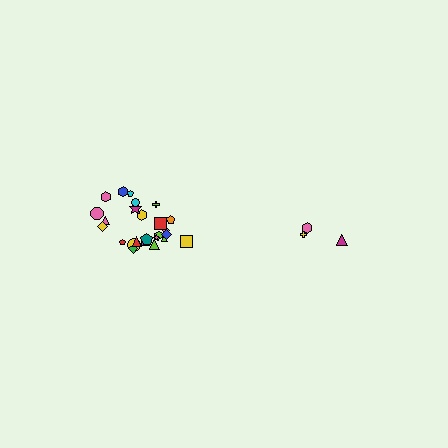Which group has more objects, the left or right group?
The left group.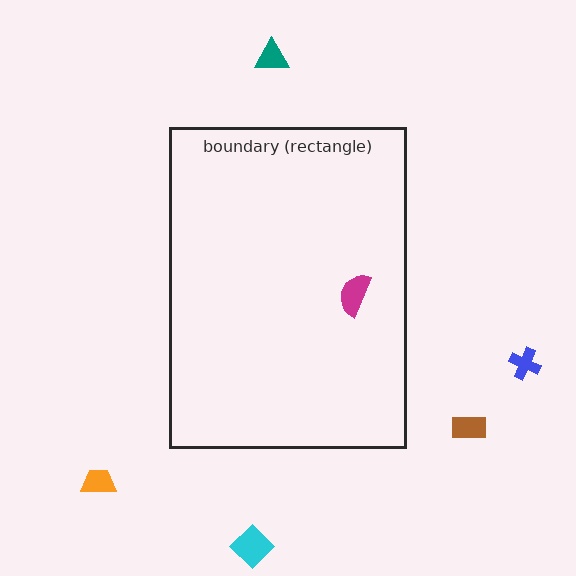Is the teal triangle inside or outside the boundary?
Outside.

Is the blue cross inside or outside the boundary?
Outside.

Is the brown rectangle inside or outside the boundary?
Outside.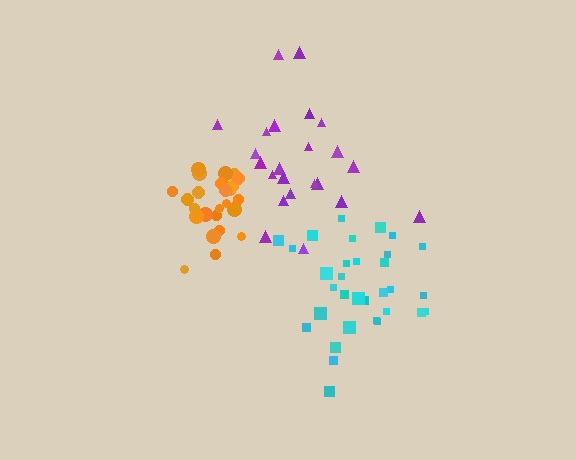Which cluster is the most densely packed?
Orange.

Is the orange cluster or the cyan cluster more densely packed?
Orange.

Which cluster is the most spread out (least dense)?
Purple.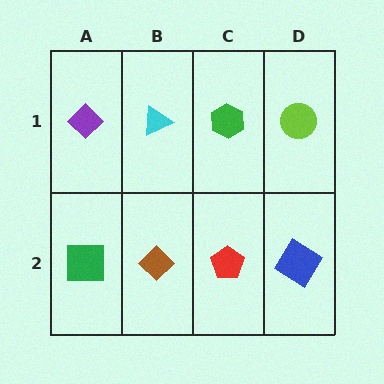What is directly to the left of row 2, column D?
A red pentagon.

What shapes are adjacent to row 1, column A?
A green square (row 2, column A), a cyan triangle (row 1, column B).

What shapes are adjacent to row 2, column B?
A cyan triangle (row 1, column B), a green square (row 2, column A), a red pentagon (row 2, column C).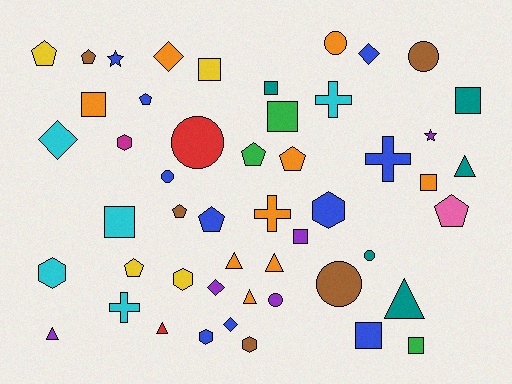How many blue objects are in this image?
There are 10 blue objects.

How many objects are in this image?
There are 50 objects.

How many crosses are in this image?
There are 4 crosses.